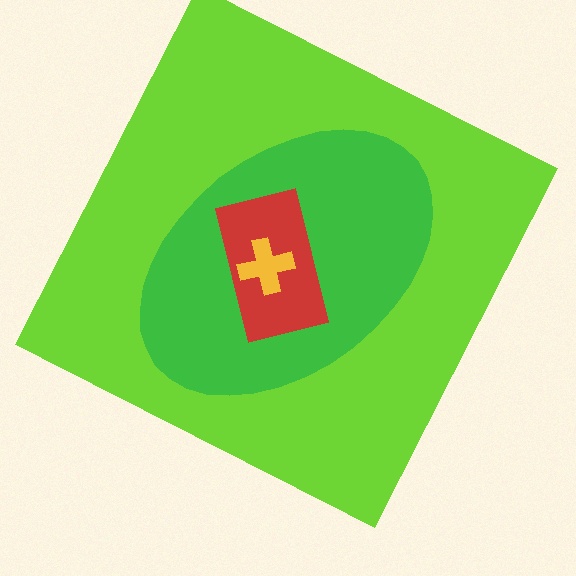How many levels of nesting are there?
4.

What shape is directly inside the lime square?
The green ellipse.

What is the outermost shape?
The lime square.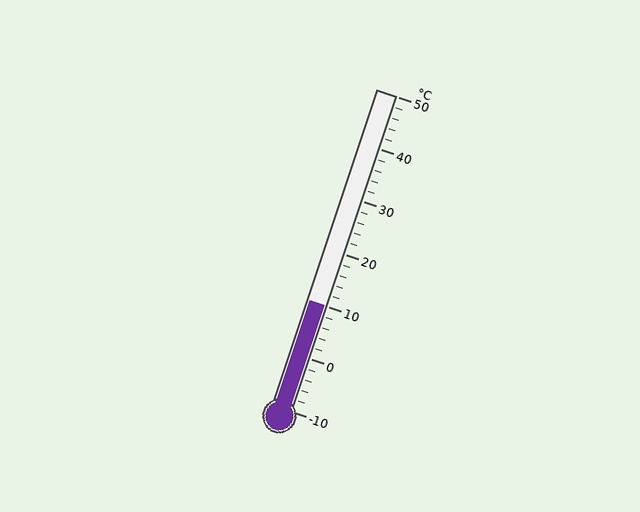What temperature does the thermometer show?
The thermometer shows approximately 10°C.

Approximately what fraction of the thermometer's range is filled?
The thermometer is filled to approximately 35% of its range.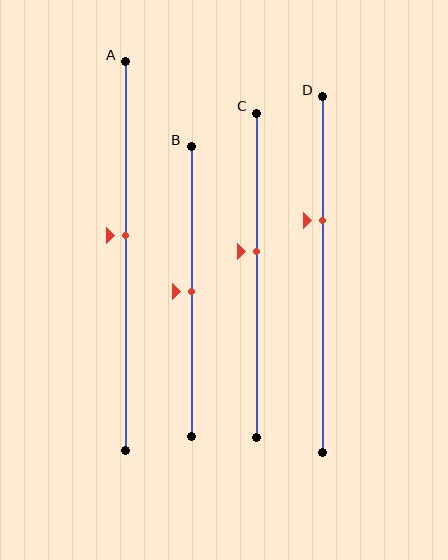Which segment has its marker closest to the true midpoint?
Segment B has its marker closest to the true midpoint.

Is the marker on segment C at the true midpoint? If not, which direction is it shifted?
No, the marker on segment C is shifted upward by about 7% of the segment length.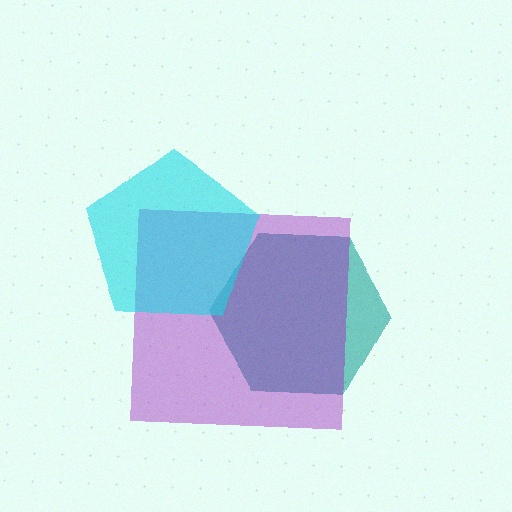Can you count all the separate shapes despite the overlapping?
Yes, there are 3 separate shapes.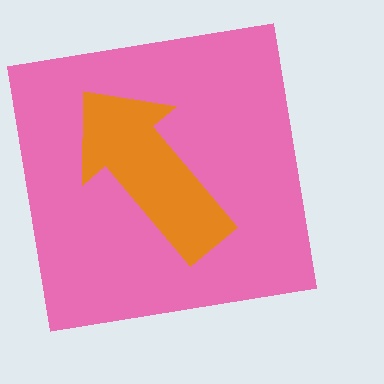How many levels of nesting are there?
2.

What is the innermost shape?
The orange arrow.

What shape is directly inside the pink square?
The orange arrow.